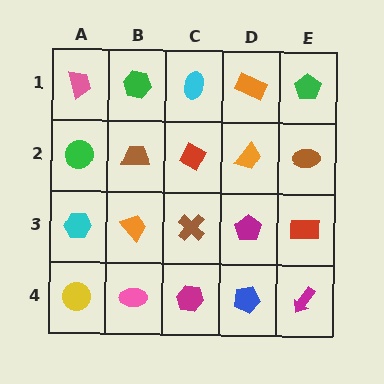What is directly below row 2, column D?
A magenta pentagon.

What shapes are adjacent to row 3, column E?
A brown ellipse (row 2, column E), a magenta arrow (row 4, column E), a magenta pentagon (row 3, column D).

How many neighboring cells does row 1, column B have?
3.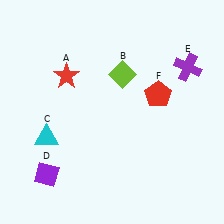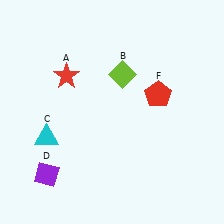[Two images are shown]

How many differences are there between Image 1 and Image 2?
There is 1 difference between the two images.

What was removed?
The purple cross (E) was removed in Image 2.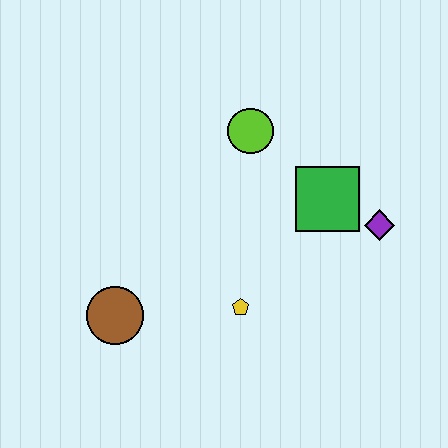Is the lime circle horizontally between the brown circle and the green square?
Yes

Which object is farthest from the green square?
The brown circle is farthest from the green square.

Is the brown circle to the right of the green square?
No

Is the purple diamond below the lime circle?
Yes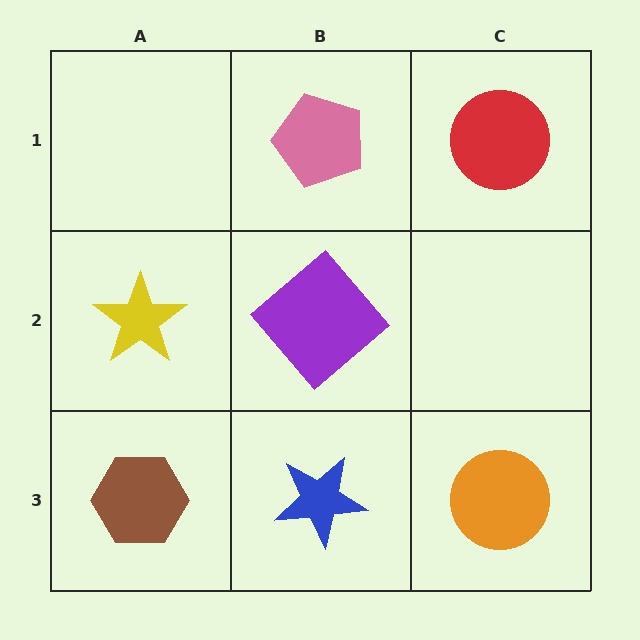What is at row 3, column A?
A brown hexagon.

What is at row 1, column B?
A pink pentagon.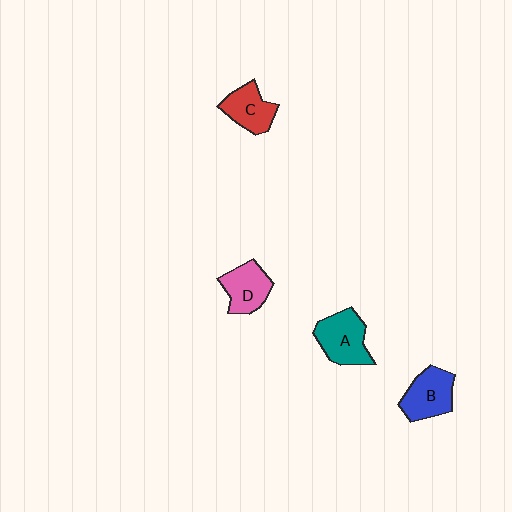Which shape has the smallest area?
Shape C (red).